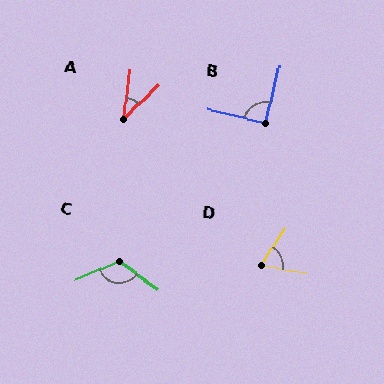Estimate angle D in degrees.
Approximately 67 degrees.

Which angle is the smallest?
A, at approximately 38 degrees.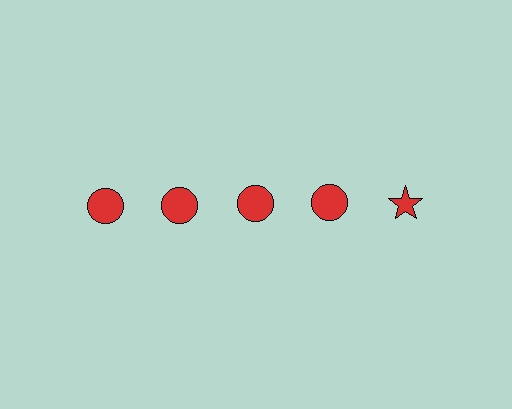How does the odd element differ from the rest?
It has a different shape: star instead of circle.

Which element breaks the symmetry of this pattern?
The red star in the top row, rightmost column breaks the symmetry. All other shapes are red circles.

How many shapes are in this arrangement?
There are 5 shapes arranged in a grid pattern.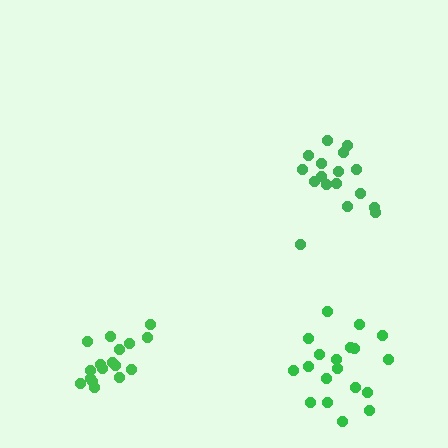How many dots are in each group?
Group 1: 19 dots, Group 2: 18 dots, Group 3: 17 dots (54 total).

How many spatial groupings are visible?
There are 3 spatial groupings.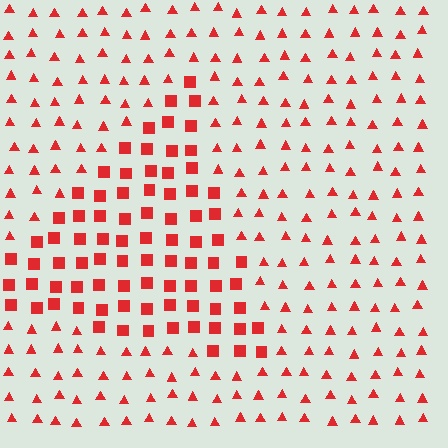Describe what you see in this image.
The image is filled with small red elements arranged in a uniform grid. A triangle-shaped region contains squares, while the surrounding area contains triangles. The boundary is defined purely by the change in element shape.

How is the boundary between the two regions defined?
The boundary is defined by a change in element shape: squares inside vs. triangles outside. All elements share the same color and spacing.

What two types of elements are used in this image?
The image uses squares inside the triangle region and triangles outside it.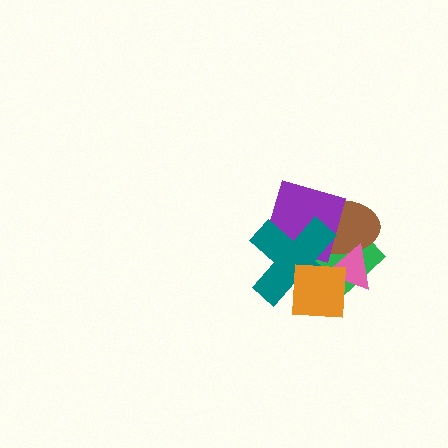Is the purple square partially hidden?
Yes, it is partially covered by another shape.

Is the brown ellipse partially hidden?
Yes, it is partially covered by another shape.